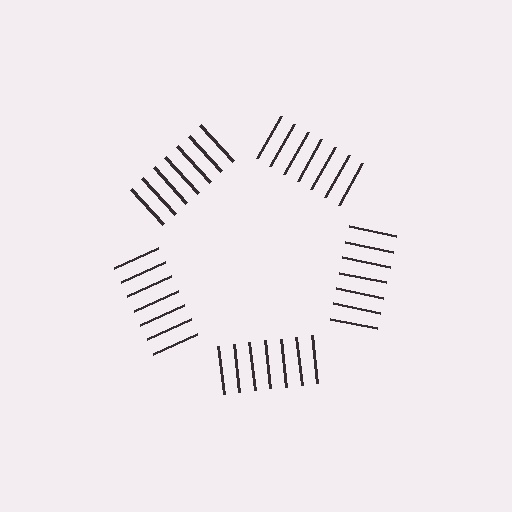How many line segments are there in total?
35 — 7 along each of the 5 edges.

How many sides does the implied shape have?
5 sides — the line-ends trace a pentagon.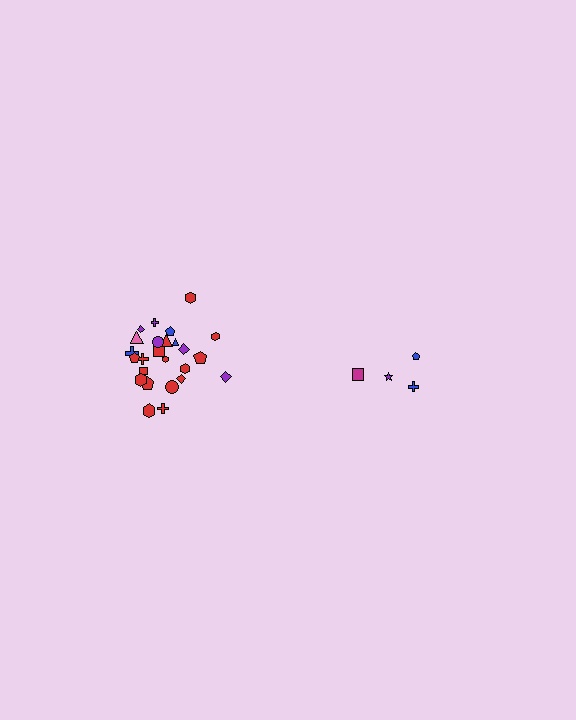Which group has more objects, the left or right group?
The left group.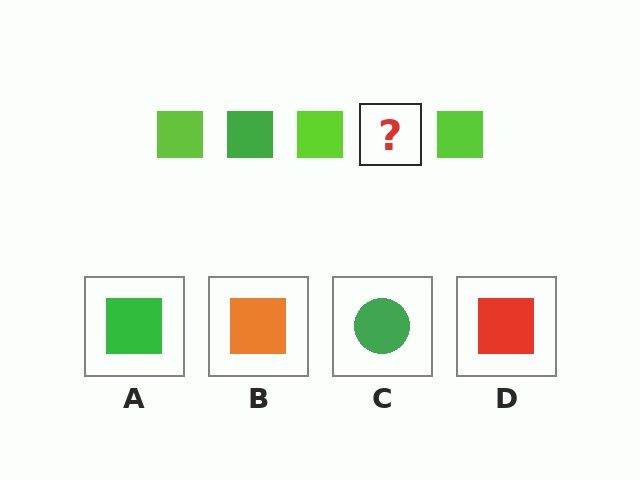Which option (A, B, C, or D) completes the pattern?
A.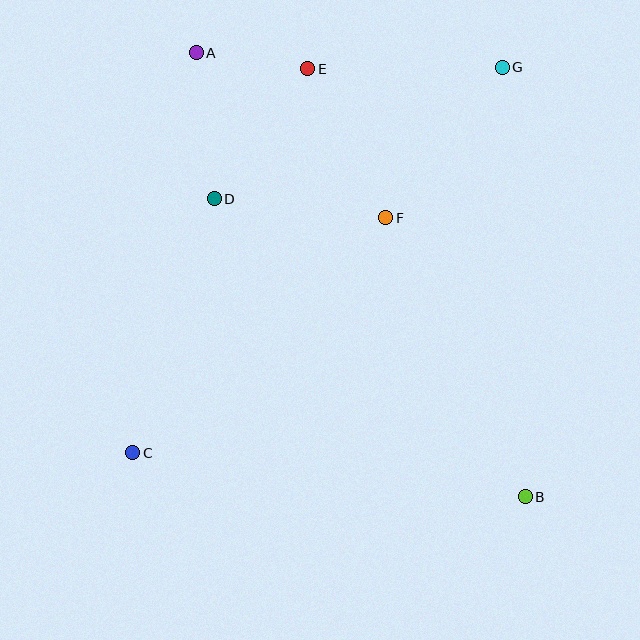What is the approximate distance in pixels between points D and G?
The distance between D and G is approximately 317 pixels.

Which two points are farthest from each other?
Points A and B are farthest from each other.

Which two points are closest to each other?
Points A and E are closest to each other.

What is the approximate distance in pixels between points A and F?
The distance between A and F is approximately 251 pixels.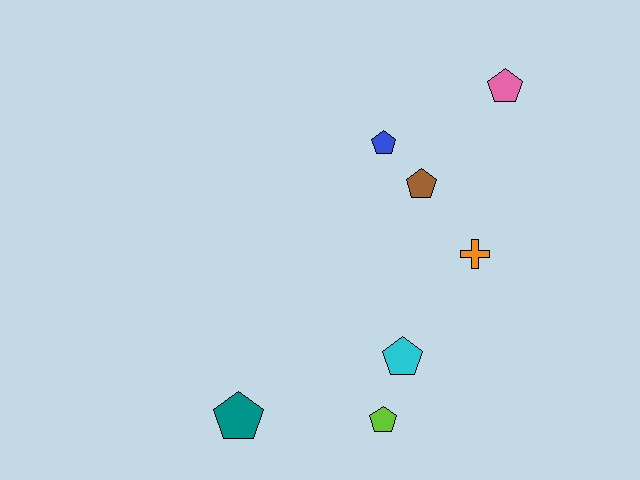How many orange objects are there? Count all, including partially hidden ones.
There is 1 orange object.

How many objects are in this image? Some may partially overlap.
There are 7 objects.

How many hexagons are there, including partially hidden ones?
There are no hexagons.